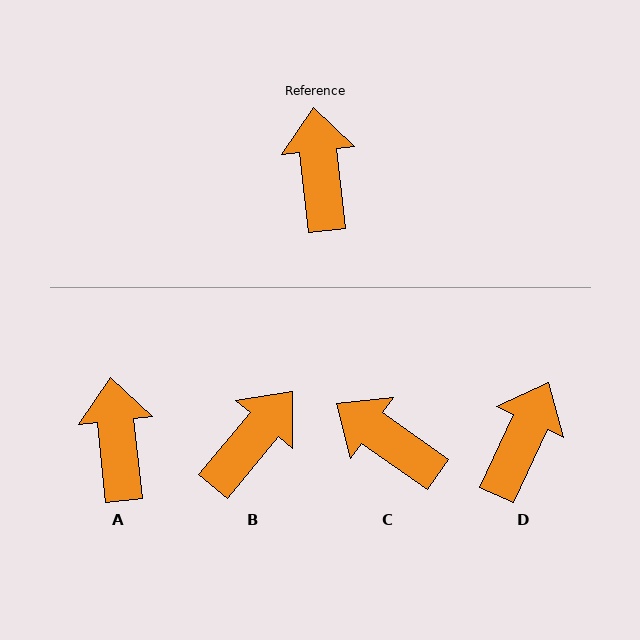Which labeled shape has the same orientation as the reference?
A.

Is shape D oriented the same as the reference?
No, it is off by about 31 degrees.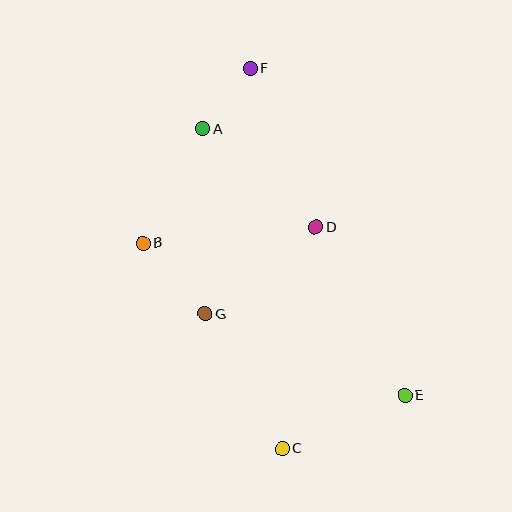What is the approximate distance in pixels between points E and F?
The distance between E and F is approximately 362 pixels.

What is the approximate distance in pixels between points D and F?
The distance between D and F is approximately 172 pixels.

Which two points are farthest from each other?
Points C and F are farthest from each other.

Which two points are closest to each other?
Points A and F are closest to each other.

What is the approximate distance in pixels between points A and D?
The distance between A and D is approximately 150 pixels.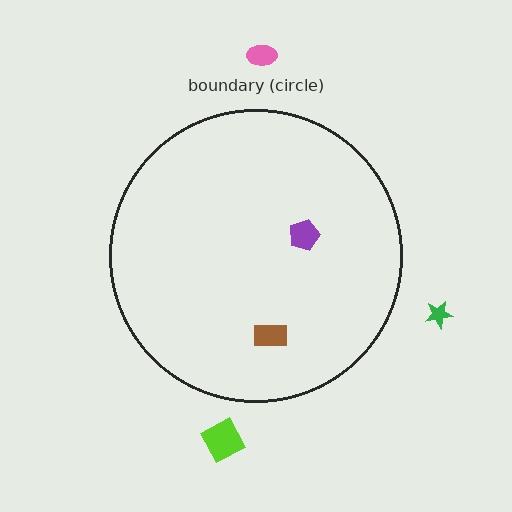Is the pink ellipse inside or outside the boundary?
Outside.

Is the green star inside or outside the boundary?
Outside.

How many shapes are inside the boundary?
2 inside, 3 outside.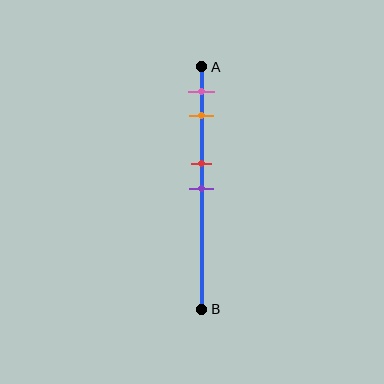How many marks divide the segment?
There are 4 marks dividing the segment.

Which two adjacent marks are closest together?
The red and purple marks are the closest adjacent pair.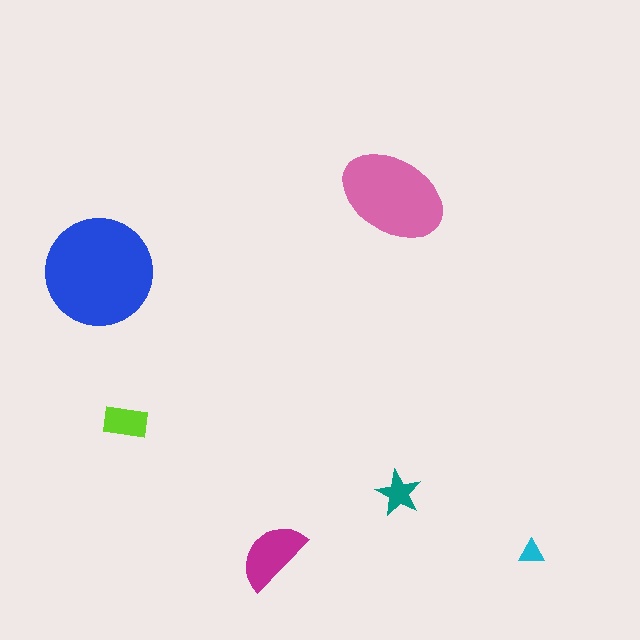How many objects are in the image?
There are 6 objects in the image.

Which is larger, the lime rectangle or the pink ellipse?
The pink ellipse.